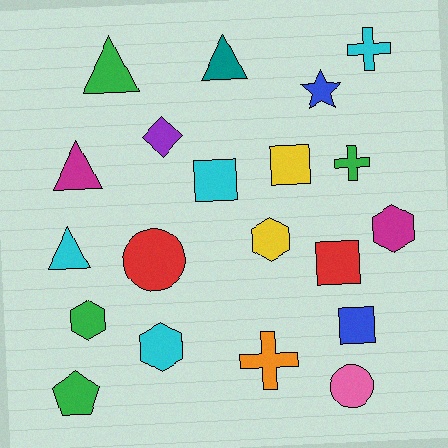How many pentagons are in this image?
There is 1 pentagon.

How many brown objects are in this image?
There are no brown objects.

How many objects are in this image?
There are 20 objects.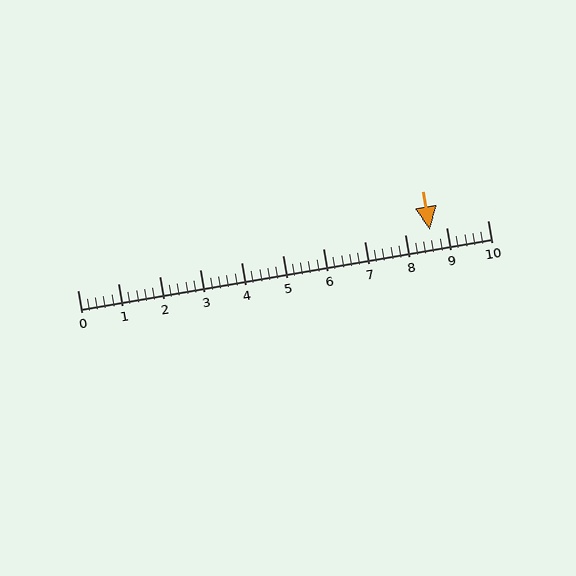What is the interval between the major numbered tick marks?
The major tick marks are spaced 1 units apart.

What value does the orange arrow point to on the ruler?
The orange arrow points to approximately 8.6.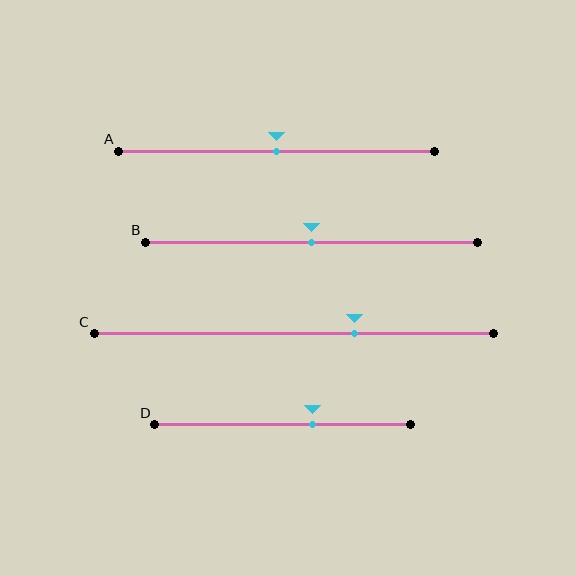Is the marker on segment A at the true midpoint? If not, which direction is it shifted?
Yes, the marker on segment A is at the true midpoint.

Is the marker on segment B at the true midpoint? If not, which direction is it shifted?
Yes, the marker on segment B is at the true midpoint.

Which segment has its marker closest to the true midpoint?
Segment A has its marker closest to the true midpoint.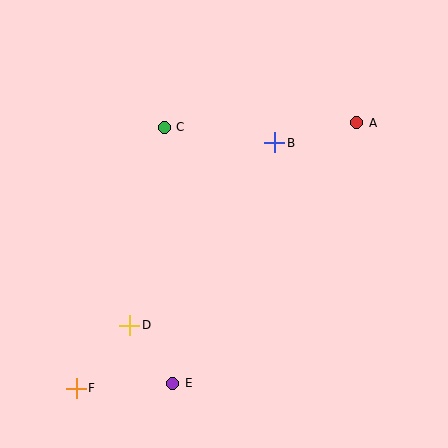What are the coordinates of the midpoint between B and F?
The midpoint between B and F is at (175, 266).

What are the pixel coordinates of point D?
Point D is at (130, 325).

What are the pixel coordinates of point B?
Point B is at (275, 143).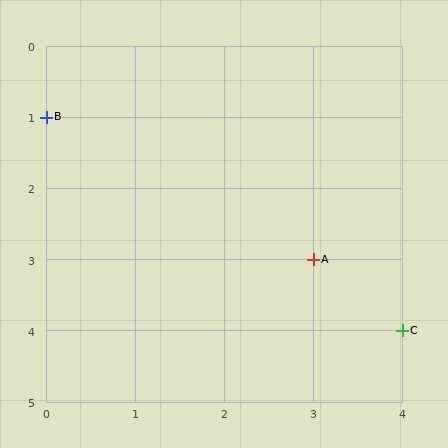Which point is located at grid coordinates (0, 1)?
Point B is at (0, 1).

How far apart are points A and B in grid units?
Points A and B are 3 columns and 2 rows apart (about 3.6 grid units diagonally).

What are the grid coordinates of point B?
Point B is at grid coordinates (0, 1).